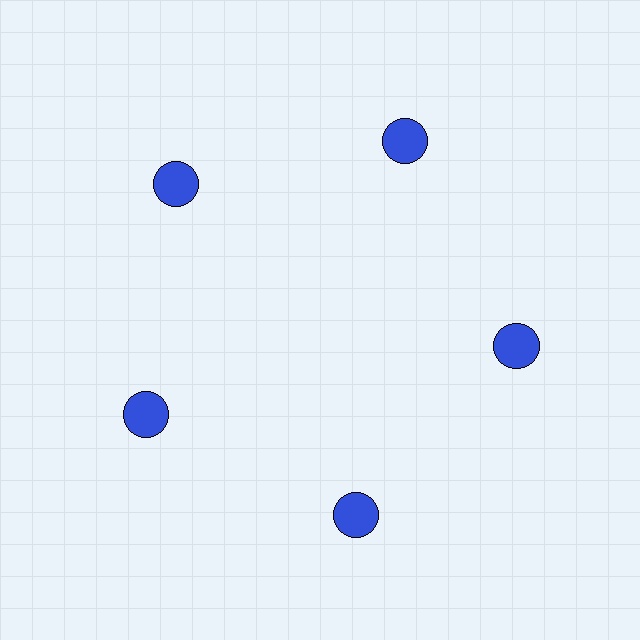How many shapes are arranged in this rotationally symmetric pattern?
There are 5 shapes, arranged in 5 groups of 1.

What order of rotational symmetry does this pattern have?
This pattern has 5-fold rotational symmetry.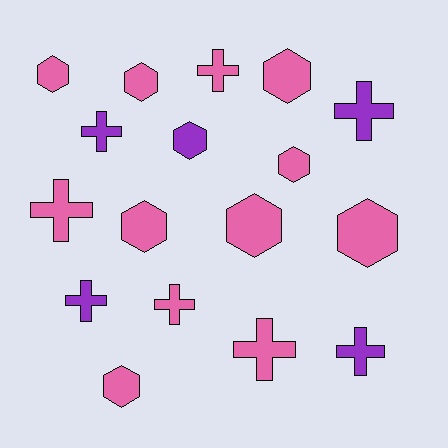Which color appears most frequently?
Pink, with 12 objects.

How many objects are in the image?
There are 17 objects.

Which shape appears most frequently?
Hexagon, with 9 objects.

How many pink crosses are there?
There are 4 pink crosses.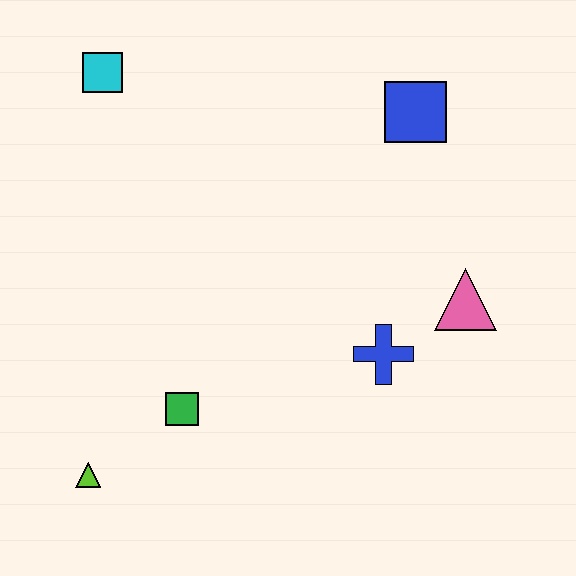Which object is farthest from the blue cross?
The cyan square is farthest from the blue cross.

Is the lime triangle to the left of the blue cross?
Yes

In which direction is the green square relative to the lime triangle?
The green square is to the right of the lime triangle.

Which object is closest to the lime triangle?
The green square is closest to the lime triangle.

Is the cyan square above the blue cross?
Yes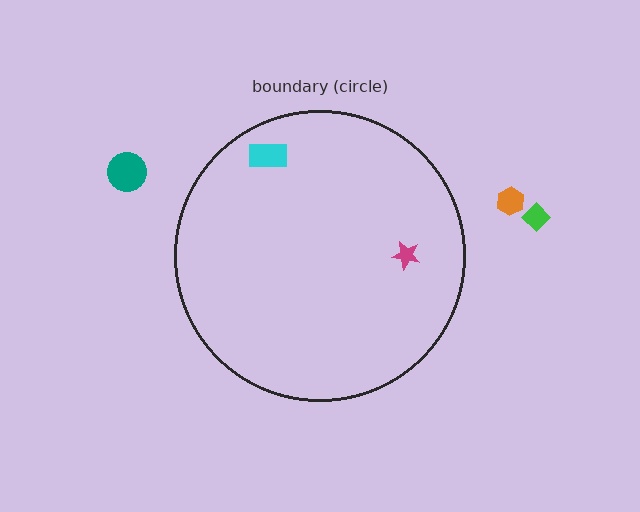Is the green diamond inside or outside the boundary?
Outside.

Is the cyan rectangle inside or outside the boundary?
Inside.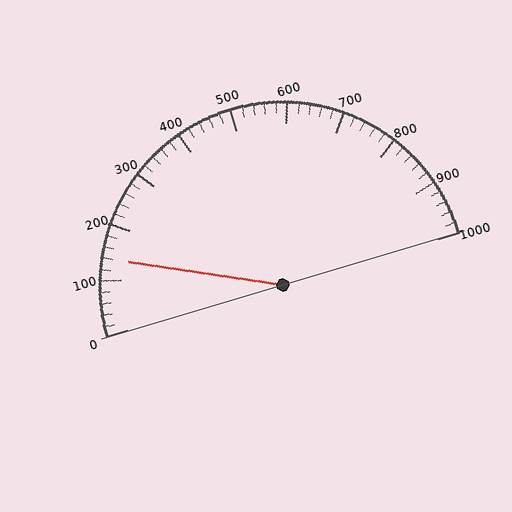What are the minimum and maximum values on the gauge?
The gauge ranges from 0 to 1000.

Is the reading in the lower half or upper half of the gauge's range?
The reading is in the lower half of the range (0 to 1000).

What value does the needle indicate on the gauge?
The needle indicates approximately 140.